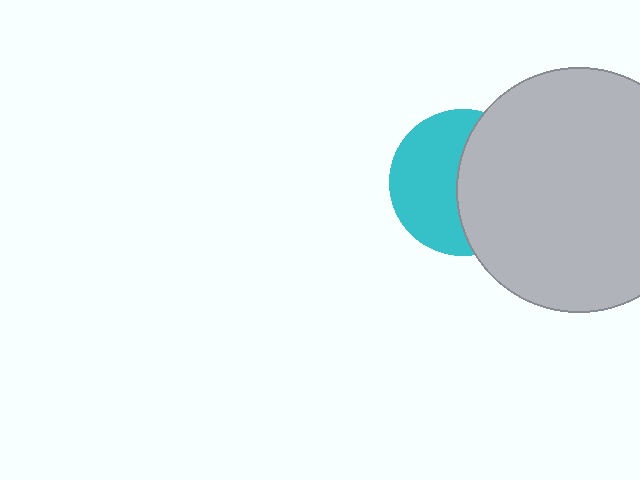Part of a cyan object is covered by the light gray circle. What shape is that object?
It is a circle.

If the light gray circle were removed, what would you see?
You would see the complete cyan circle.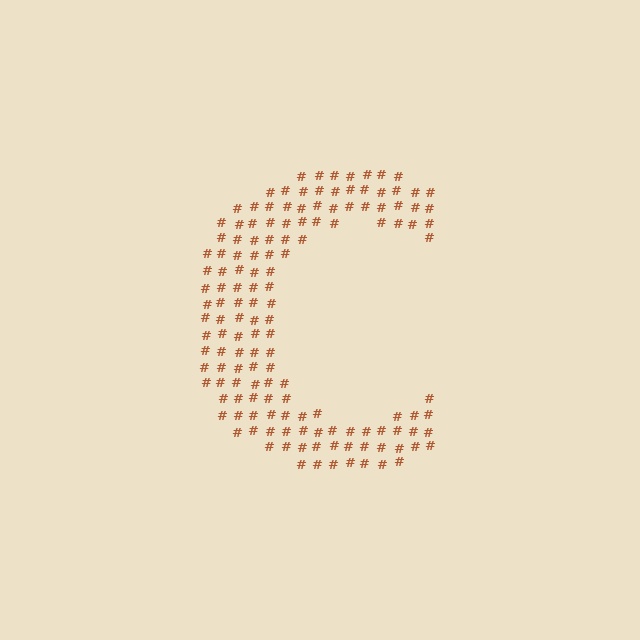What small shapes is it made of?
It is made of small hash symbols.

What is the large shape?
The large shape is the letter C.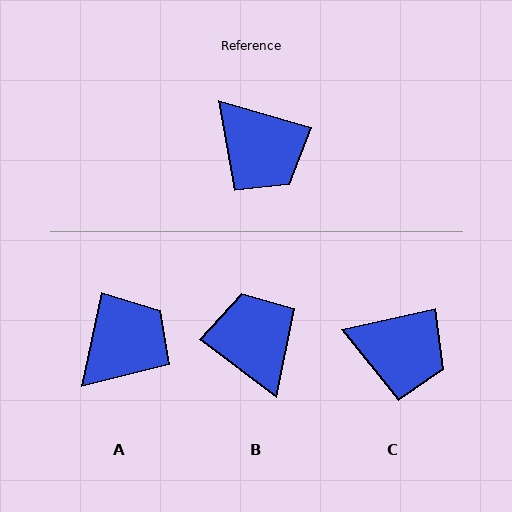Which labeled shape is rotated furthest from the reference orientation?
B, about 159 degrees away.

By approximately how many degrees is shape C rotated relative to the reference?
Approximately 29 degrees counter-clockwise.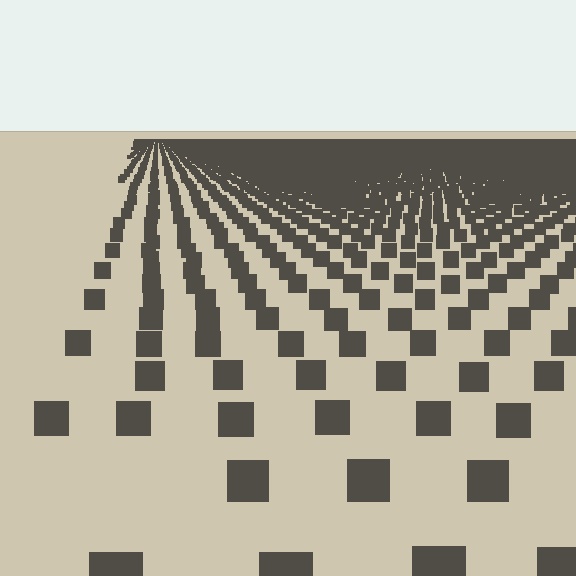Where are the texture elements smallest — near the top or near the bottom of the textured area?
Near the top.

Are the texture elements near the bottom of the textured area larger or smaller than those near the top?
Larger. Near the bottom, elements are closer to the viewer and appear at a bigger on-screen size.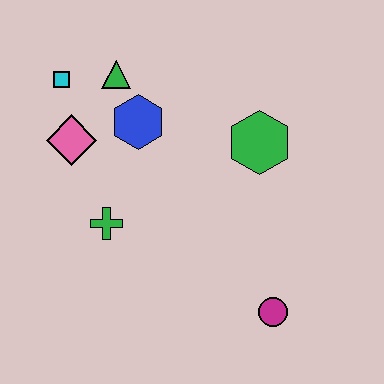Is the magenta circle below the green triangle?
Yes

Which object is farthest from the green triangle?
The magenta circle is farthest from the green triangle.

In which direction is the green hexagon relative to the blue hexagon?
The green hexagon is to the right of the blue hexagon.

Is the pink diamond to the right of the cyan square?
Yes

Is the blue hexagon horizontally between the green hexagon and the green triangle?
Yes